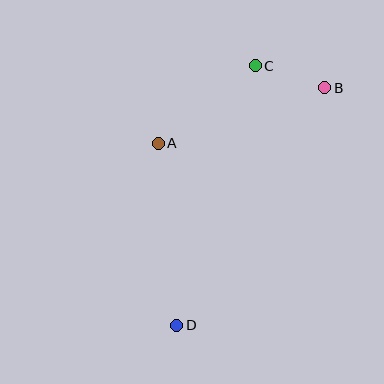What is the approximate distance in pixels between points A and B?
The distance between A and B is approximately 176 pixels.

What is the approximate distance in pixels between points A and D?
The distance between A and D is approximately 183 pixels.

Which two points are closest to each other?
Points B and C are closest to each other.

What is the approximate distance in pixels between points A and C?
The distance between A and C is approximately 124 pixels.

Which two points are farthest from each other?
Points B and D are farthest from each other.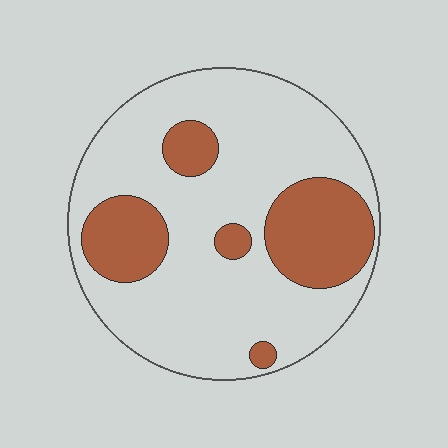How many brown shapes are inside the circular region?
5.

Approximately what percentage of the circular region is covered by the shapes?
Approximately 25%.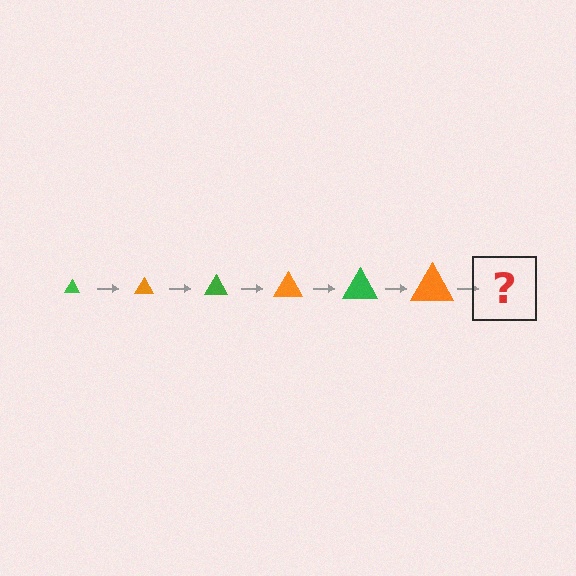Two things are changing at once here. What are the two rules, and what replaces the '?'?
The two rules are that the triangle grows larger each step and the color cycles through green and orange. The '?' should be a green triangle, larger than the previous one.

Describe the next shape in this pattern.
It should be a green triangle, larger than the previous one.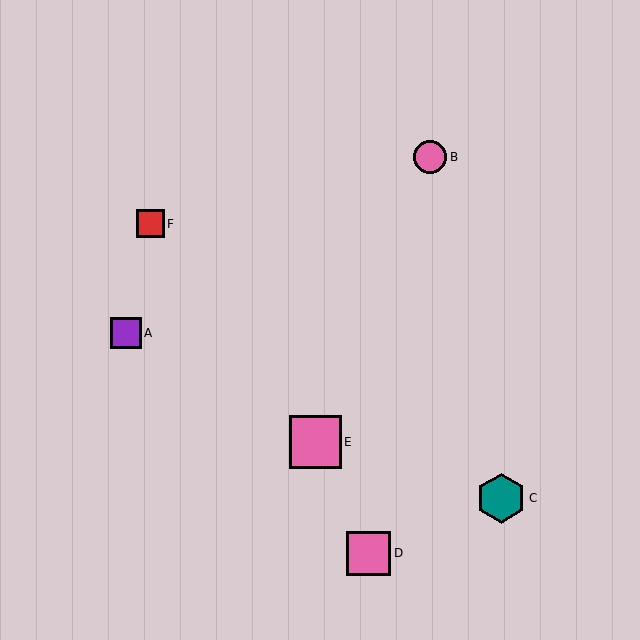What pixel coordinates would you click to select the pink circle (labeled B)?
Click at (430, 157) to select the pink circle B.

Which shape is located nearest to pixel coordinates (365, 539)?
The pink square (labeled D) at (368, 553) is nearest to that location.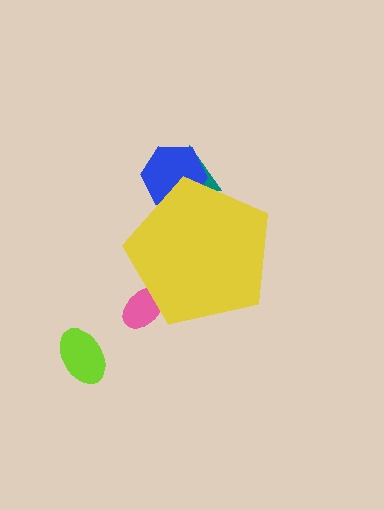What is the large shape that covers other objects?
A yellow pentagon.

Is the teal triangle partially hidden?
Yes, the teal triangle is partially hidden behind the yellow pentagon.